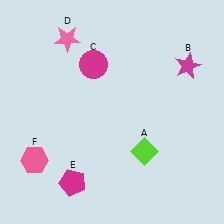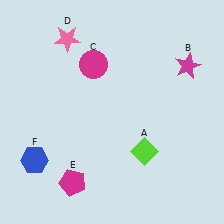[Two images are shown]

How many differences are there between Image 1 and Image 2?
There is 1 difference between the two images.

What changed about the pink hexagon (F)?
In Image 1, F is pink. In Image 2, it changed to blue.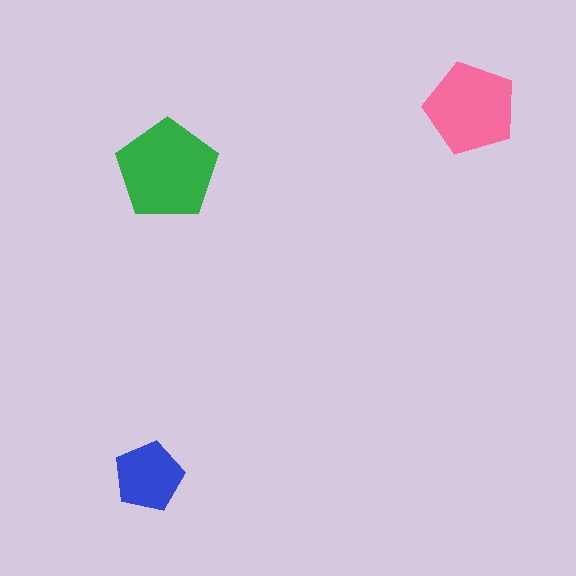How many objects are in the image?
There are 3 objects in the image.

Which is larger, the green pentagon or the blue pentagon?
The green one.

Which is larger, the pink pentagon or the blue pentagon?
The pink one.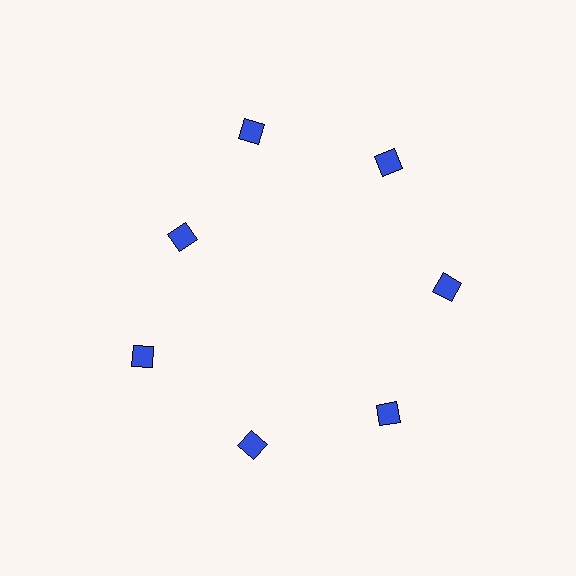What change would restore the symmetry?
The symmetry would be restored by moving it outward, back onto the ring so that all 7 diamonds sit at equal angles and equal distance from the center.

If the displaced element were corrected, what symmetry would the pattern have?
It would have 7-fold rotational symmetry — the pattern would map onto itself every 51 degrees.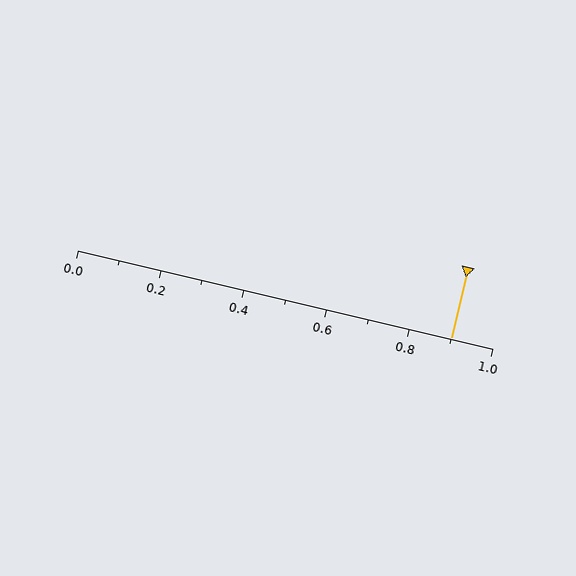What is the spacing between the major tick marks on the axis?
The major ticks are spaced 0.2 apart.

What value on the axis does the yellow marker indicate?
The marker indicates approximately 0.9.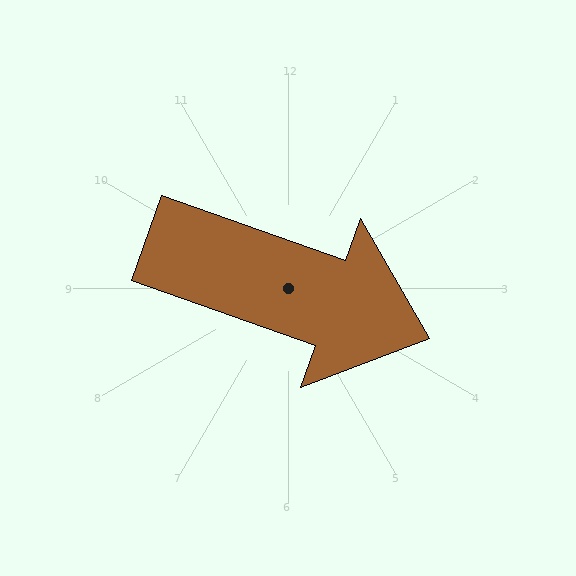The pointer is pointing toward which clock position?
Roughly 4 o'clock.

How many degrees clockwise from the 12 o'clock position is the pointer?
Approximately 110 degrees.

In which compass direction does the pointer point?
East.